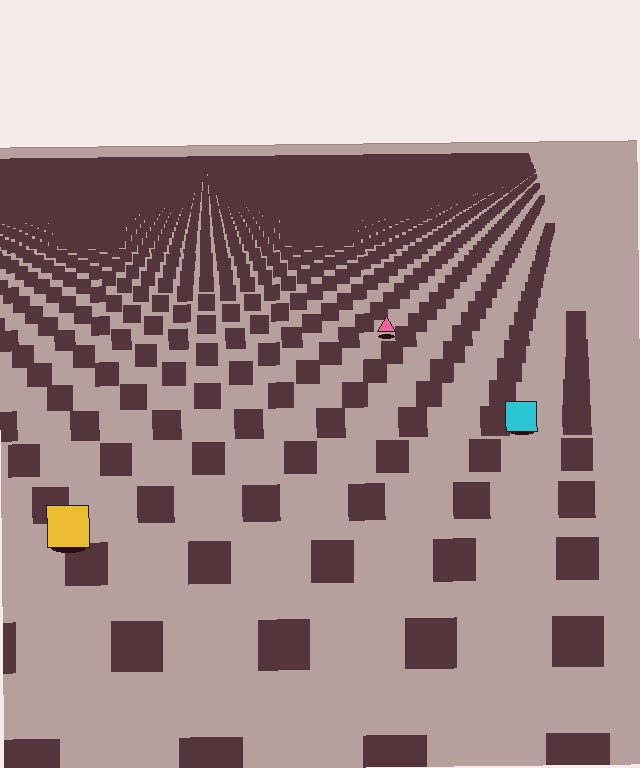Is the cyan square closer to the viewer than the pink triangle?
Yes. The cyan square is closer — you can tell from the texture gradient: the ground texture is coarser near it.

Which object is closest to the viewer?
The yellow square is closest. The texture marks near it are larger and more spread out.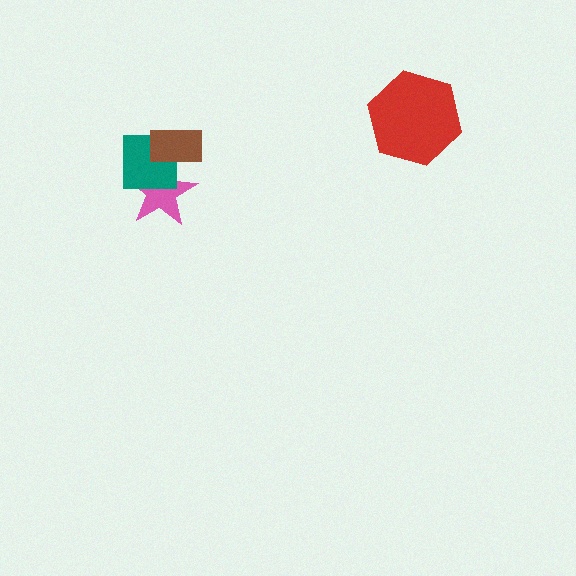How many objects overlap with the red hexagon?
0 objects overlap with the red hexagon.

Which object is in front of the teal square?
The brown rectangle is in front of the teal square.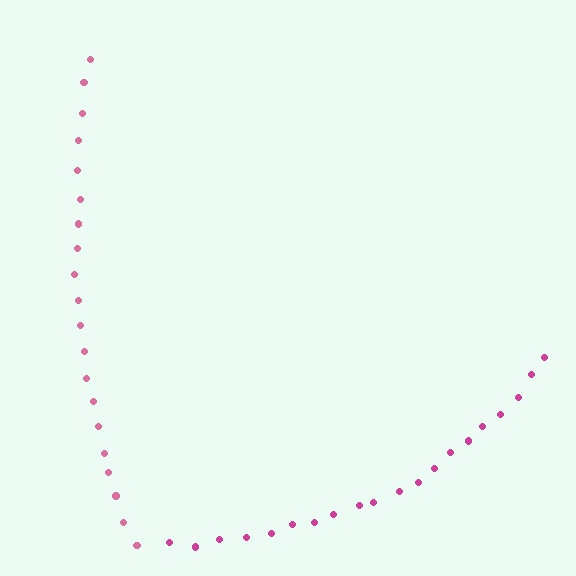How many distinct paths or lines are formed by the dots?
There are 2 distinct paths.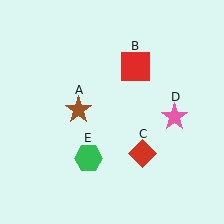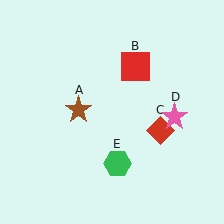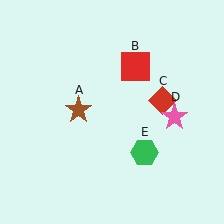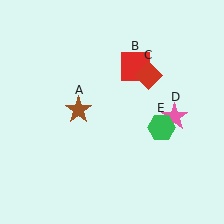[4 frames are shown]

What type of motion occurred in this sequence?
The red diamond (object C), green hexagon (object E) rotated counterclockwise around the center of the scene.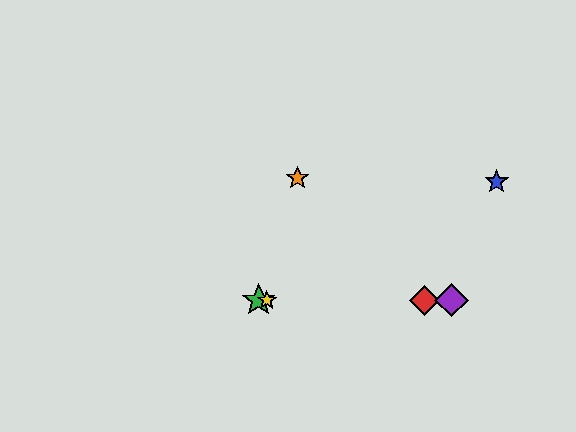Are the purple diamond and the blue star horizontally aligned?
No, the purple diamond is at y≈300 and the blue star is at y≈182.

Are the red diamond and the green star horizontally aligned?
Yes, both are at y≈300.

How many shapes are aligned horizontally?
4 shapes (the red diamond, the green star, the yellow star, the purple diamond) are aligned horizontally.